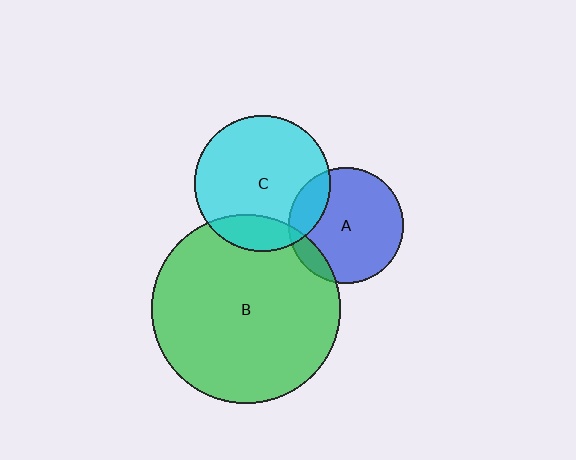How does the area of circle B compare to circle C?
Approximately 1.9 times.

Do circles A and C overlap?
Yes.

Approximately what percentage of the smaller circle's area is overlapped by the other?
Approximately 20%.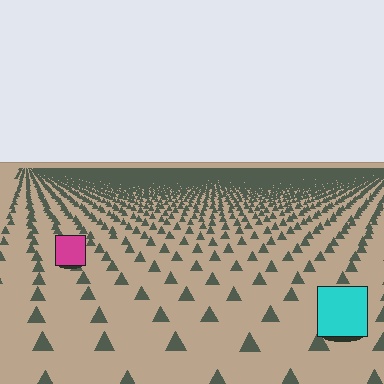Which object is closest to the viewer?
The cyan square is closest. The texture marks near it are larger and more spread out.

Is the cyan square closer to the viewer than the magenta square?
Yes. The cyan square is closer — you can tell from the texture gradient: the ground texture is coarser near it.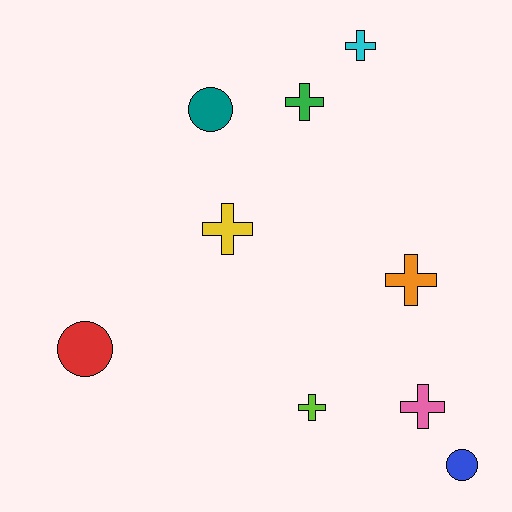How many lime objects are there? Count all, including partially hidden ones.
There is 1 lime object.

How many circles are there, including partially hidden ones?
There are 3 circles.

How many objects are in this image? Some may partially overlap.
There are 9 objects.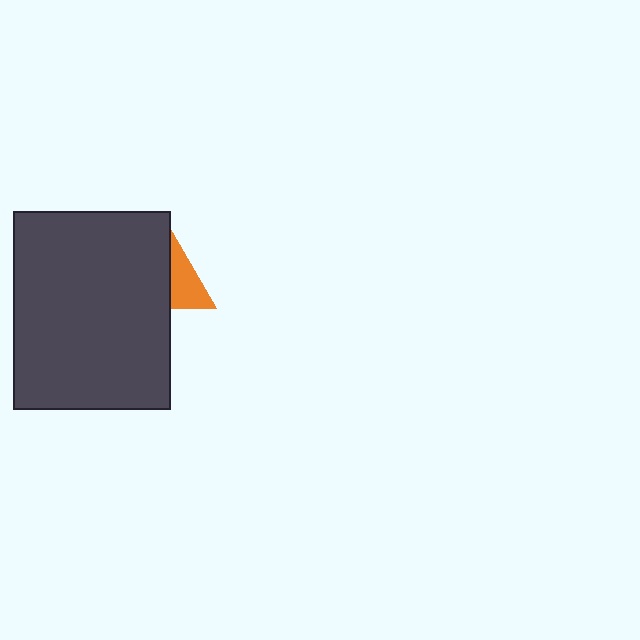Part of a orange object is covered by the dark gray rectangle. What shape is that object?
It is a triangle.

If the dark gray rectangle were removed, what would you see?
You would see the complete orange triangle.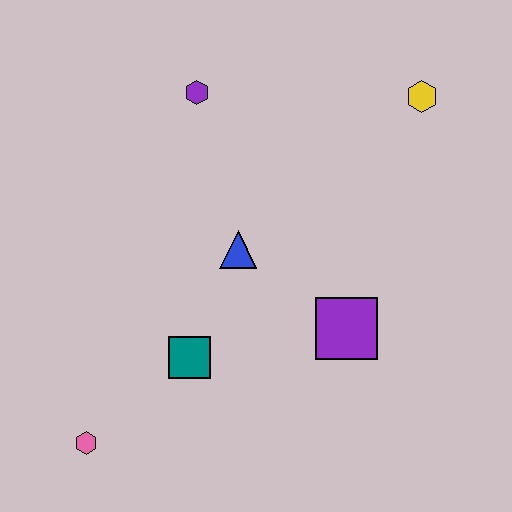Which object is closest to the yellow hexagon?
The purple hexagon is closest to the yellow hexagon.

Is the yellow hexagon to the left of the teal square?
No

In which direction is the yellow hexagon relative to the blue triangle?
The yellow hexagon is to the right of the blue triangle.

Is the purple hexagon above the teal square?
Yes